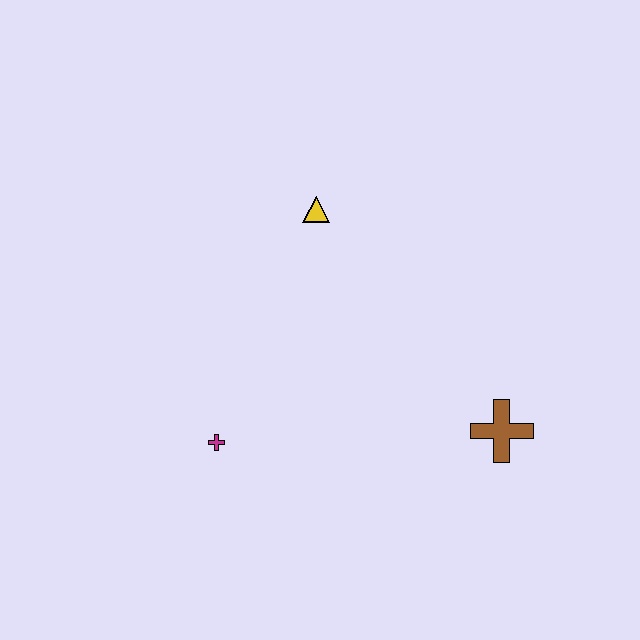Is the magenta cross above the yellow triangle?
No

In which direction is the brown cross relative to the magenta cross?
The brown cross is to the right of the magenta cross.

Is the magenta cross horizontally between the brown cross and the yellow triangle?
No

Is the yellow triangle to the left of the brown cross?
Yes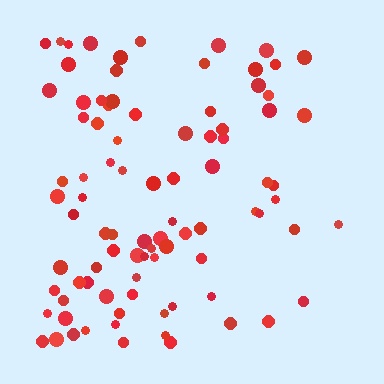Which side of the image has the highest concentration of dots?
The left.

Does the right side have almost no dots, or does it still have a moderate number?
Still a moderate number, just noticeably fewer than the left.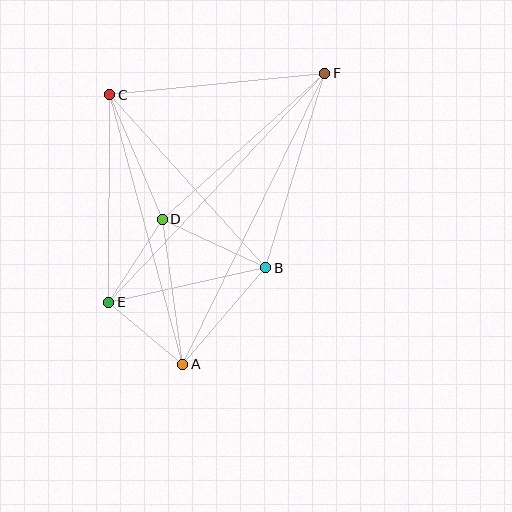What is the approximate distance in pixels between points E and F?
The distance between E and F is approximately 315 pixels.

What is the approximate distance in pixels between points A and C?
The distance between A and C is approximately 279 pixels.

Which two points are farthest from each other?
Points A and F are farthest from each other.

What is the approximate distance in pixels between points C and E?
The distance between C and E is approximately 208 pixels.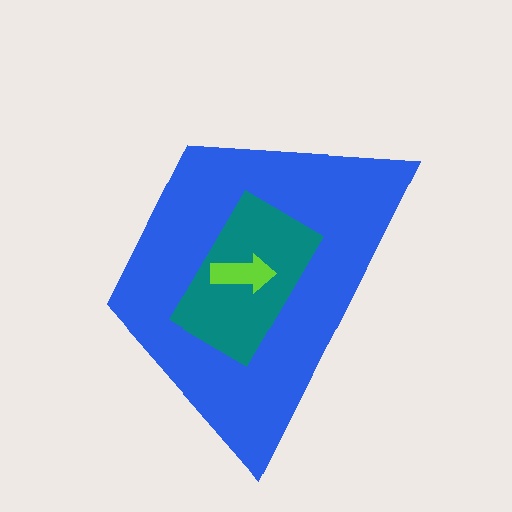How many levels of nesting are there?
3.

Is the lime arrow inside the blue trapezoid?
Yes.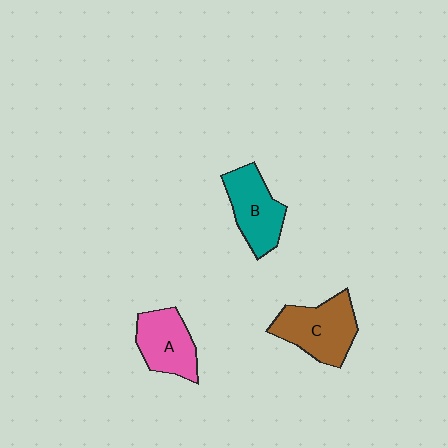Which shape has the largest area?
Shape C (brown).